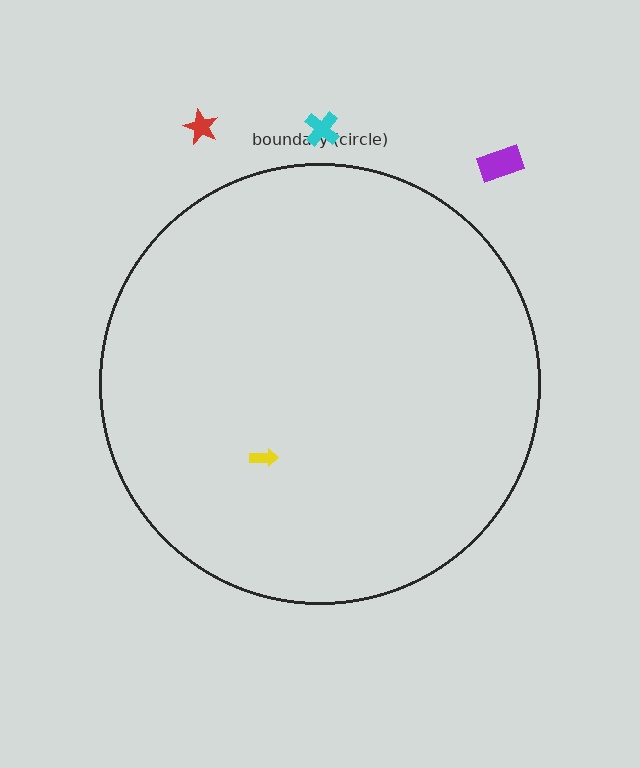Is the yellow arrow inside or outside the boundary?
Inside.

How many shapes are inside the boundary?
1 inside, 3 outside.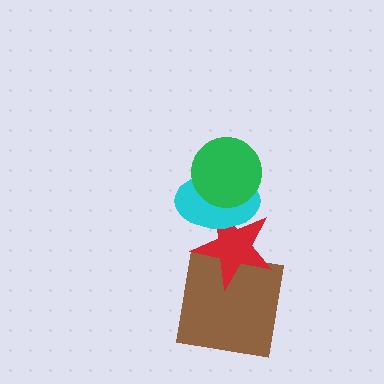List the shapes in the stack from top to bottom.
From top to bottom: the green circle, the cyan ellipse, the red star, the brown square.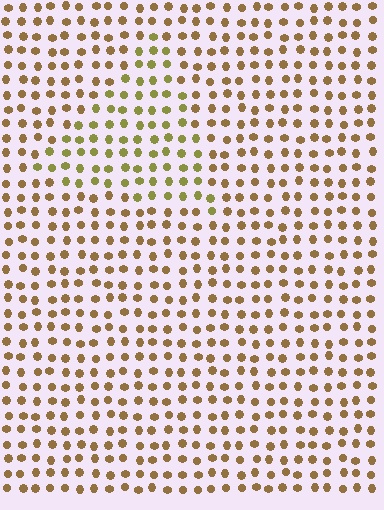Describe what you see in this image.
The image is filled with small brown elements in a uniform arrangement. A triangle-shaped region is visible where the elements are tinted to a slightly different hue, forming a subtle color boundary.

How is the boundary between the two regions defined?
The boundary is defined purely by a slight shift in hue (about 30 degrees). Spacing, size, and orientation are identical on both sides.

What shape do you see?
I see a triangle.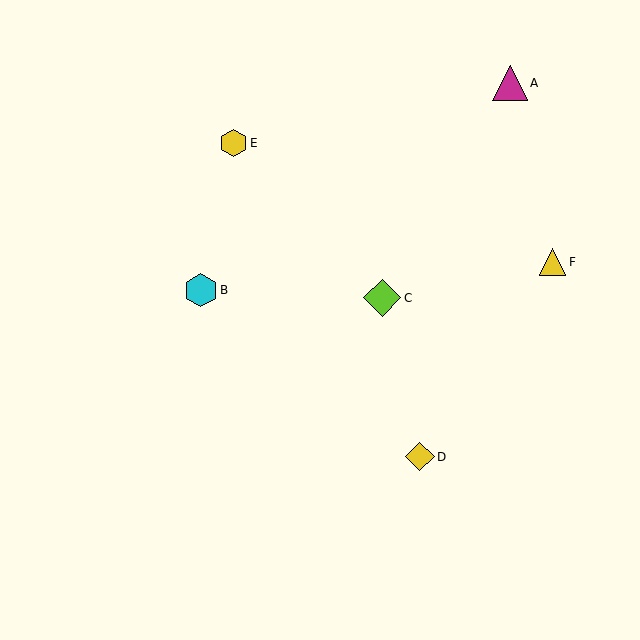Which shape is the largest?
The lime diamond (labeled C) is the largest.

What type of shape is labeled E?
Shape E is a yellow hexagon.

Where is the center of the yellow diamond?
The center of the yellow diamond is at (420, 457).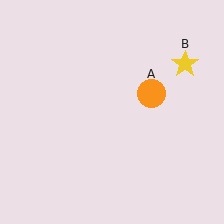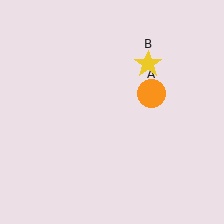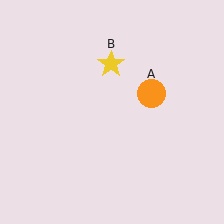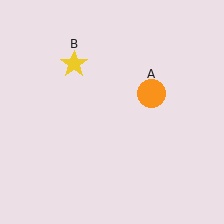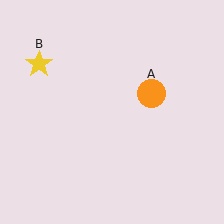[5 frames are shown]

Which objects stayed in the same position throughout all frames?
Orange circle (object A) remained stationary.